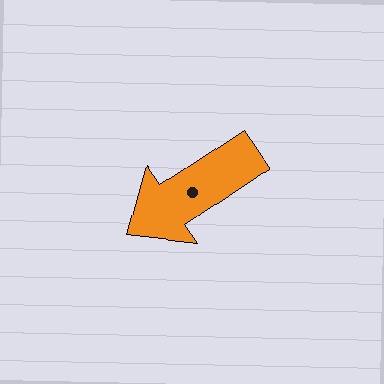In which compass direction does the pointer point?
Southwest.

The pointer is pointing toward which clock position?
Roughly 8 o'clock.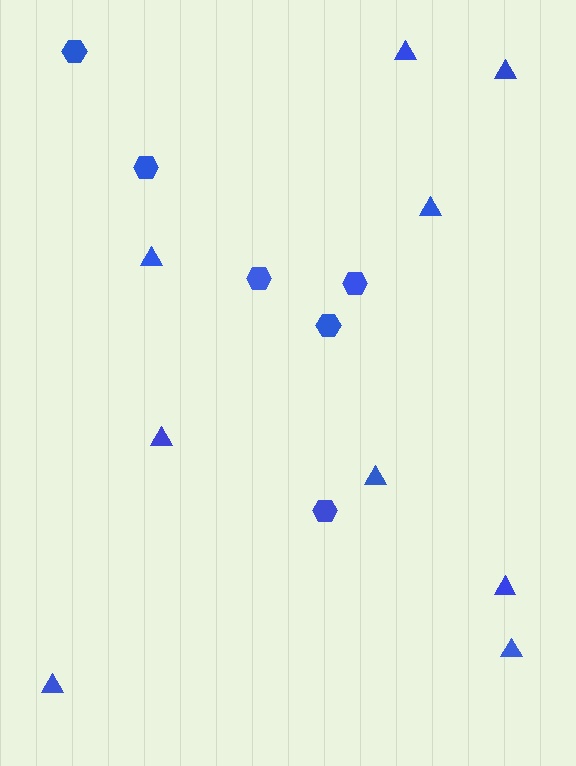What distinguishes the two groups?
There are 2 groups: one group of triangles (9) and one group of hexagons (6).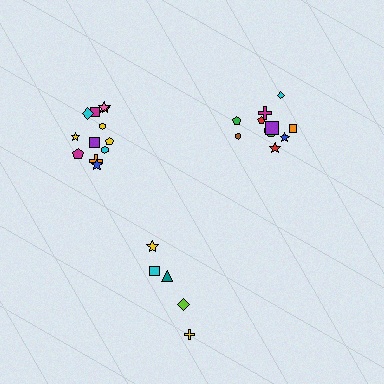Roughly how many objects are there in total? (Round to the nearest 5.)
Roughly 25 objects in total.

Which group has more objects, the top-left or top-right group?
The top-left group.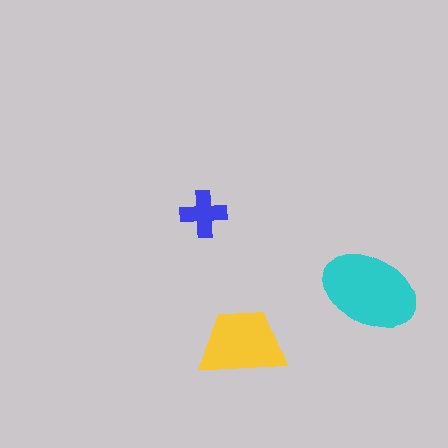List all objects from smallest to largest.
The blue cross, the yellow trapezoid, the cyan ellipse.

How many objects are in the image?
There are 3 objects in the image.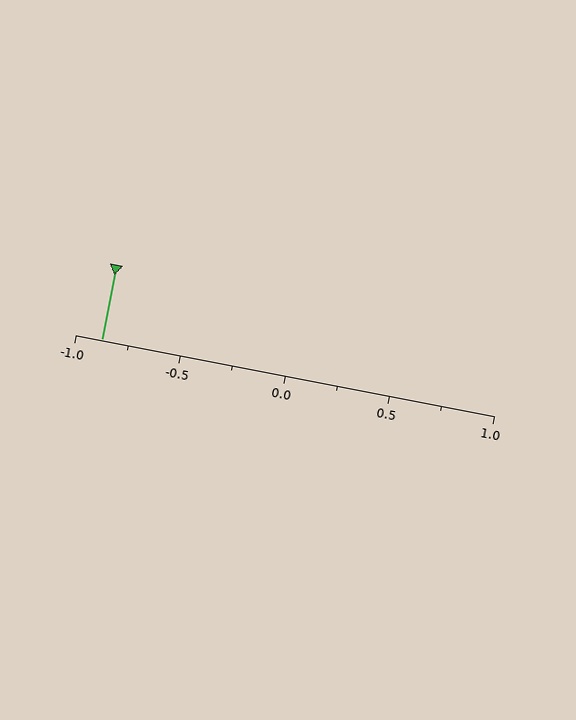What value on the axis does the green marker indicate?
The marker indicates approximately -0.88.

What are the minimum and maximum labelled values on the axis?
The axis runs from -1.0 to 1.0.